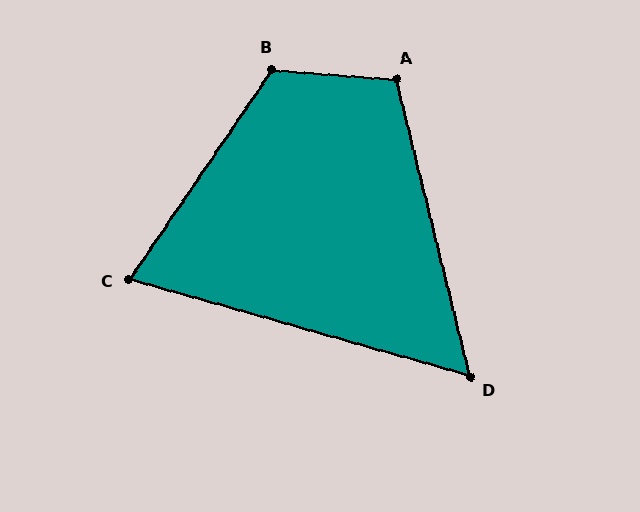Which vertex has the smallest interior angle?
D, at approximately 60 degrees.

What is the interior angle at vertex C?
Approximately 72 degrees (acute).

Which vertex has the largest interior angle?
B, at approximately 120 degrees.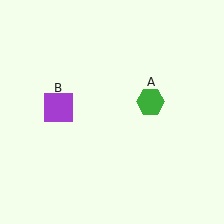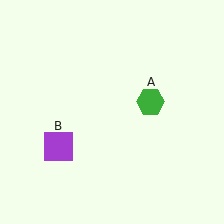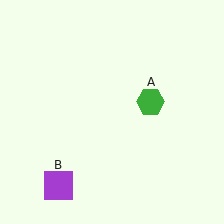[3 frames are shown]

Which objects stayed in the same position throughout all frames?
Green hexagon (object A) remained stationary.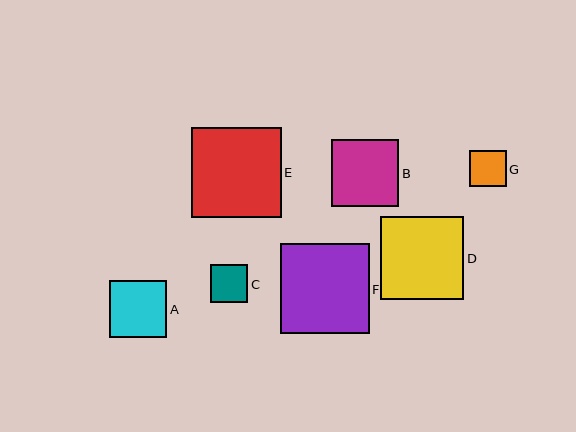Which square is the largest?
Square E is the largest with a size of approximately 90 pixels.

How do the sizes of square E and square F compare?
Square E and square F are approximately the same size.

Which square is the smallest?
Square G is the smallest with a size of approximately 36 pixels.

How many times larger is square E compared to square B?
Square E is approximately 1.3 times the size of square B.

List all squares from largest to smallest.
From largest to smallest: E, F, D, B, A, C, G.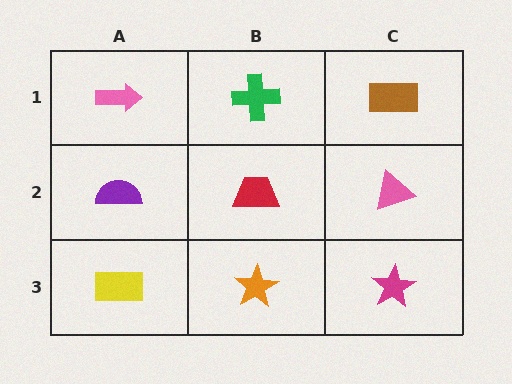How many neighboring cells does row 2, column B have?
4.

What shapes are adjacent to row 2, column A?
A pink arrow (row 1, column A), a yellow rectangle (row 3, column A), a red trapezoid (row 2, column B).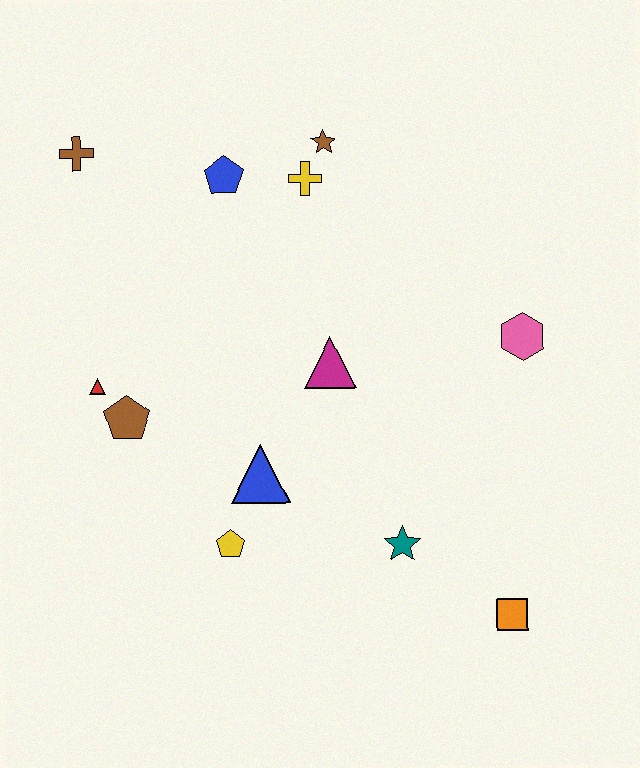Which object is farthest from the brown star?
The orange square is farthest from the brown star.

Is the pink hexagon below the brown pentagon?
No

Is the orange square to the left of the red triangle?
No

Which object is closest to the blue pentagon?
The yellow cross is closest to the blue pentagon.